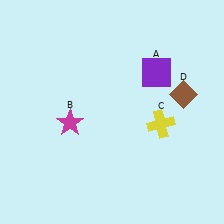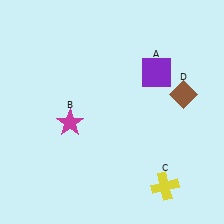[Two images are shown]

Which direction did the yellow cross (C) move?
The yellow cross (C) moved down.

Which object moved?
The yellow cross (C) moved down.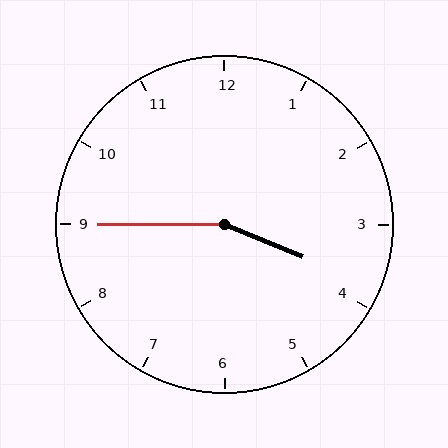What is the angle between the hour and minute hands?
Approximately 158 degrees.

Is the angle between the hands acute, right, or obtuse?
It is obtuse.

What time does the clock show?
3:45.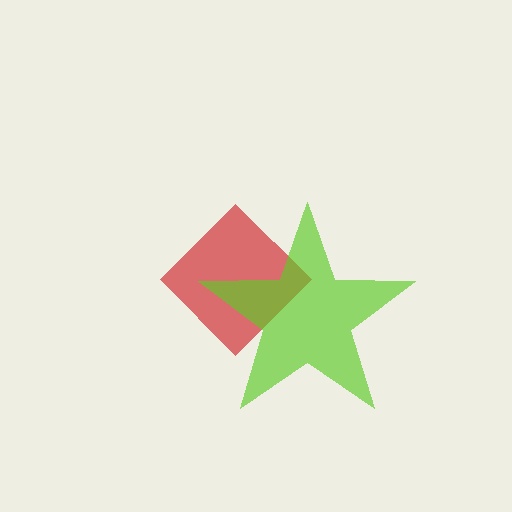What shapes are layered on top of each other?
The layered shapes are: a red diamond, a lime star.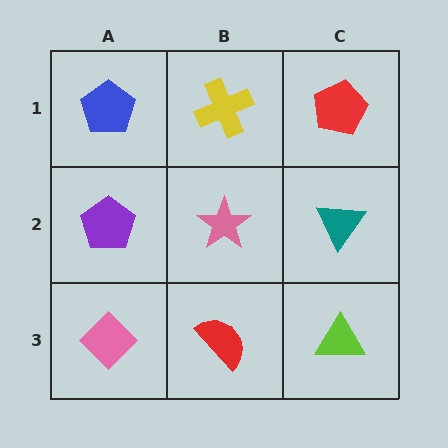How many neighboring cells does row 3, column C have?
2.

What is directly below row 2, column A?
A pink diamond.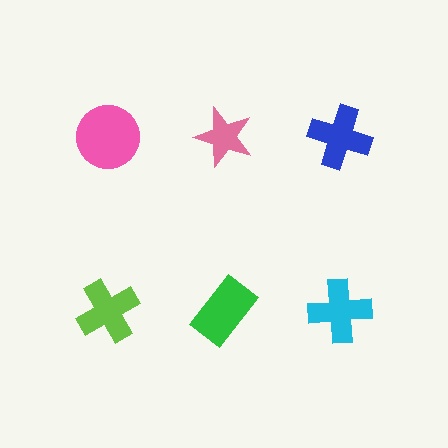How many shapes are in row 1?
3 shapes.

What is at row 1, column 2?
A pink star.